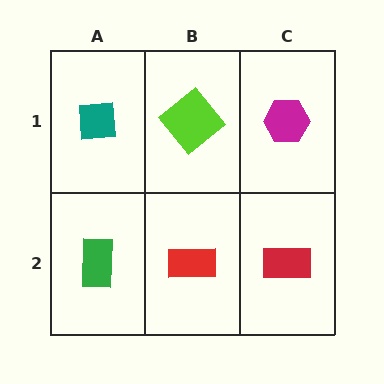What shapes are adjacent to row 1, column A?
A green rectangle (row 2, column A), a lime diamond (row 1, column B).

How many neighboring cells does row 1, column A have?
2.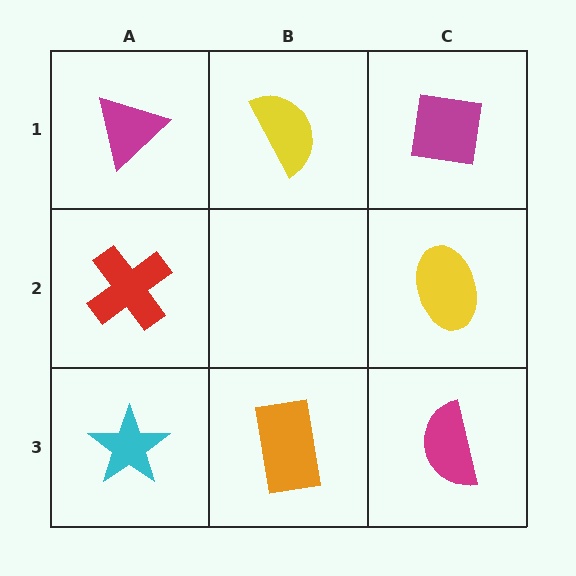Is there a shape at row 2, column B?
No, that cell is empty.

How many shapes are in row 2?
2 shapes.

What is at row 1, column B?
A yellow semicircle.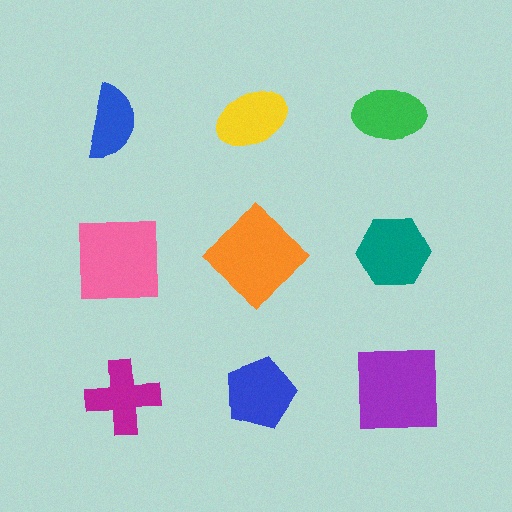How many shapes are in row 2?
3 shapes.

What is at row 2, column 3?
A teal hexagon.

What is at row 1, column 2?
A yellow ellipse.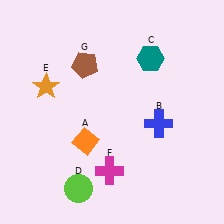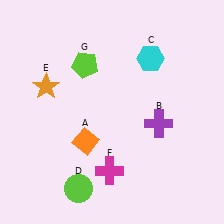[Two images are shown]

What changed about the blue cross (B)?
In Image 1, B is blue. In Image 2, it changed to purple.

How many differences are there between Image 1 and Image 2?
There are 3 differences between the two images.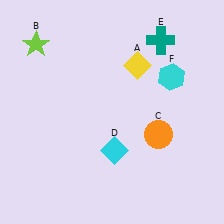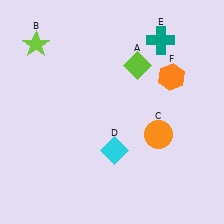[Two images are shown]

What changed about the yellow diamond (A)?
In Image 1, A is yellow. In Image 2, it changed to lime.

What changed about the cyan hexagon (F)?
In Image 1, F is cyan. In Image 2, it changed to orange.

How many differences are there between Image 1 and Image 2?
There are 2 differences between the two images.